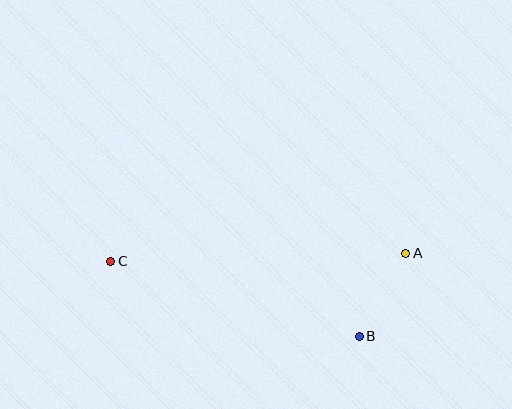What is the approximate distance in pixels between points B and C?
The distance between B and C is approximately 260 pixels.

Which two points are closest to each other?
Points A and B are closest to each other.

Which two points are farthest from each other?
Points A and C are farthest from each other.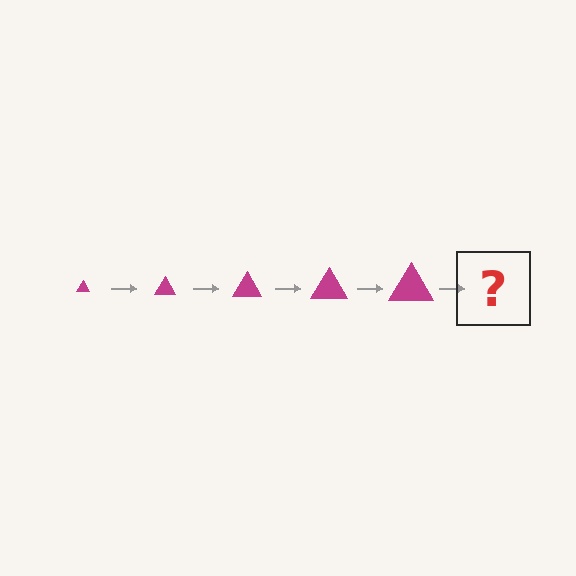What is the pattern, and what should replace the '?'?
The pattern is that the triangle gets progressively larger each step. The '?' should be a magenta triangle, larger than the previous one.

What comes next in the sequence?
The next element should be a magenta triangle, larger than the previous one.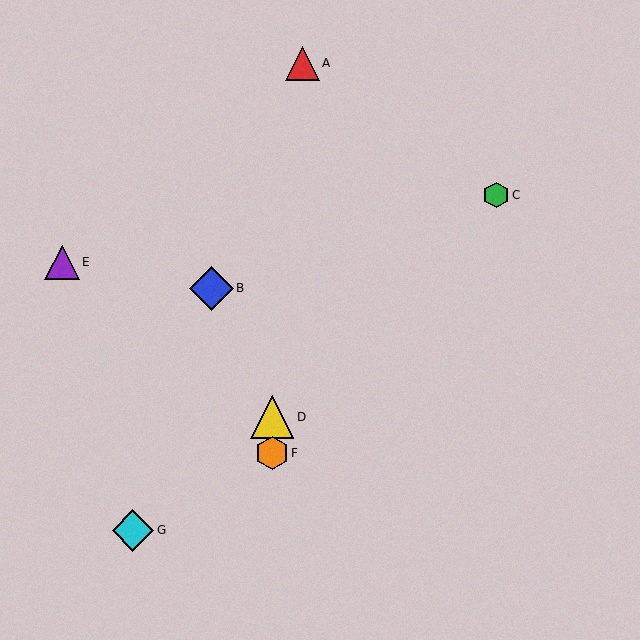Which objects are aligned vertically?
Objects D, F are aligned vertically.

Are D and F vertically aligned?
Yes, both are at x≈272.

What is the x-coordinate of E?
Object E is at x≈62.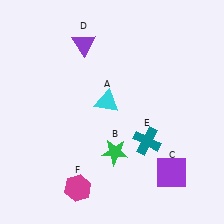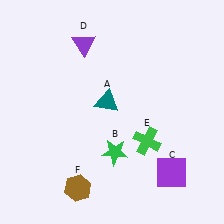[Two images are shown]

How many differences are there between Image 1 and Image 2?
There are 3 differences between the two images.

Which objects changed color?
A changed from cyan to teal. E changed from teal to green. F changed from magenta to brown.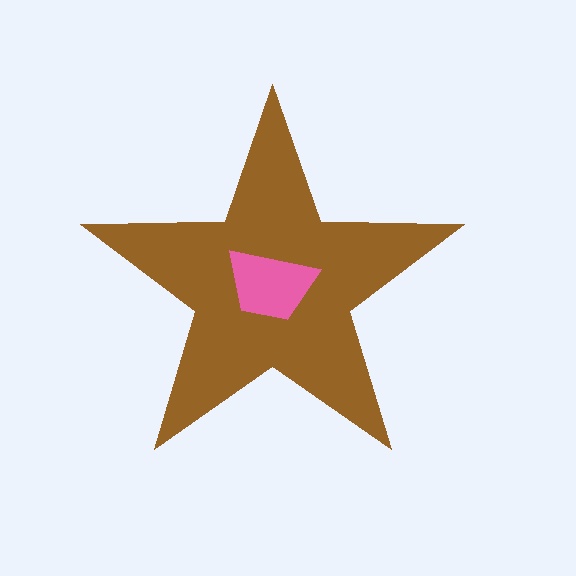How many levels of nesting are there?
2.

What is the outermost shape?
The brown star.